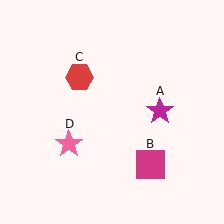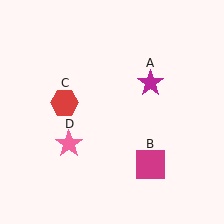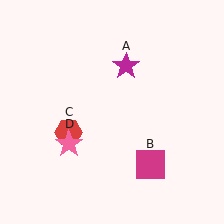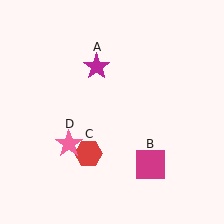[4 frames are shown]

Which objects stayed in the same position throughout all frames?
Magenta square (object B) and pink star (object D) remained stationary.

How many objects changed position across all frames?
2 objects changed position: magenta star (object A), red hexagon (object C).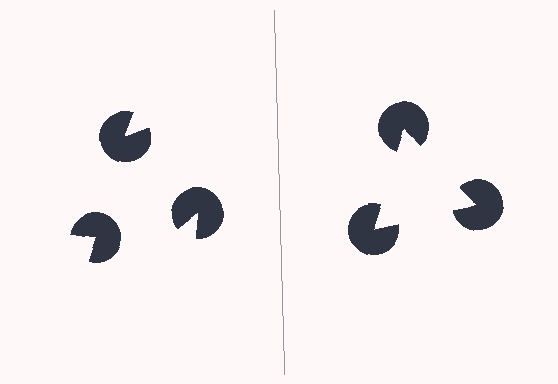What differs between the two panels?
The pac-man discs are positioned identically on both sides; only the wedge orientations differ. On the right they align to a triangle; on the left they are misaligned.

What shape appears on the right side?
An illusory triangle.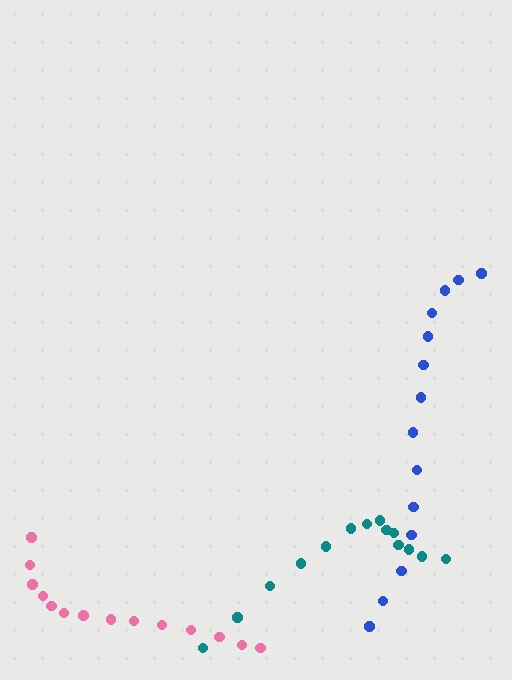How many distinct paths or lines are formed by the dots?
There are 3 distinct paths.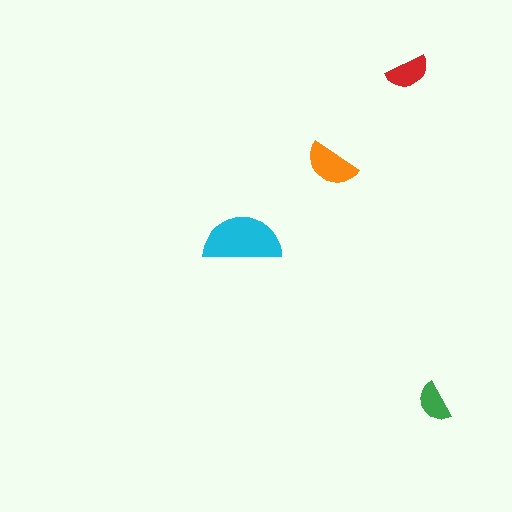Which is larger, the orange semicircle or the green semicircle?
The orange one.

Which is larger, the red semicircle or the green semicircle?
The red one.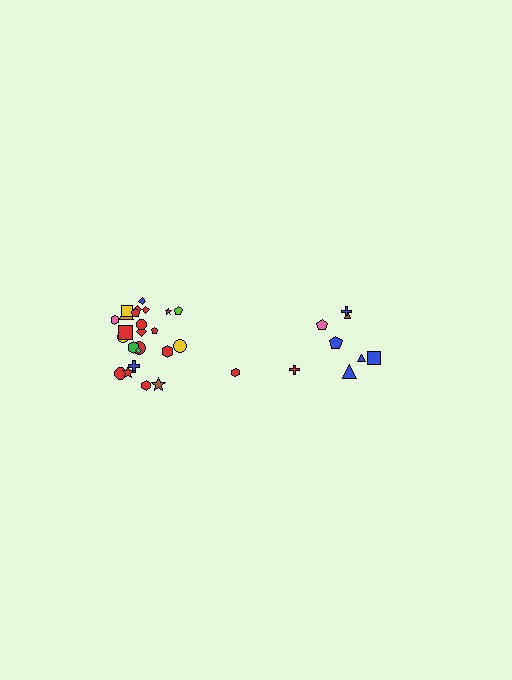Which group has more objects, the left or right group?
The left group.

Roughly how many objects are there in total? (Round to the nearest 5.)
Roughly 35 objects in total.